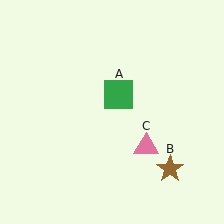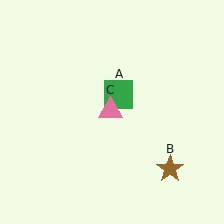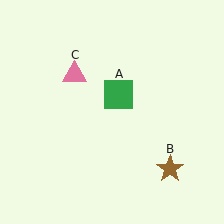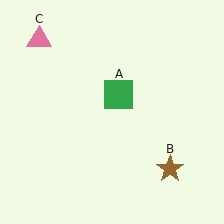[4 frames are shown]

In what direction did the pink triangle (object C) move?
The pink triangle (object C) moved up and to the left.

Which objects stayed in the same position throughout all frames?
Green square (object A) and brown star (object B) remained stationary.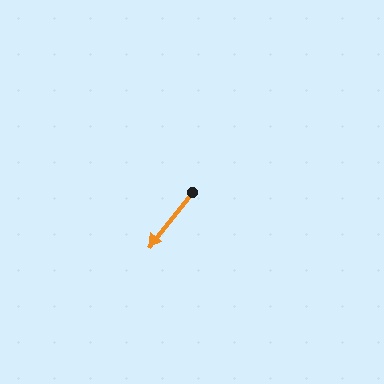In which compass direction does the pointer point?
Southwest.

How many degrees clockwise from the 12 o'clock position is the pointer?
Approximately 218 degrees.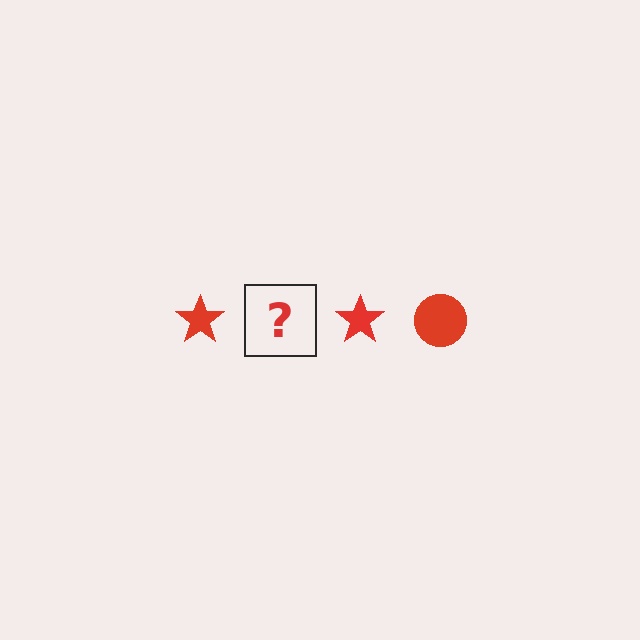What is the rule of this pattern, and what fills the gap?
The rule is that the pattern cycles through star, circle shapes in red. The gap should be filled with a red circle.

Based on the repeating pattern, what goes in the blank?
The blank should be a red circle.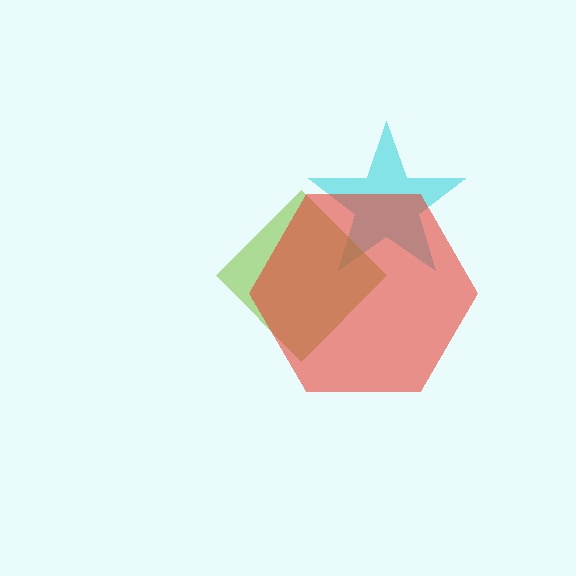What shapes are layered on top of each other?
The layered shapes are: a cyan star, a lime diamond, a red hexagon.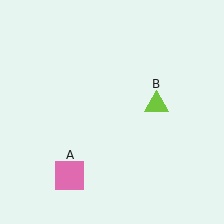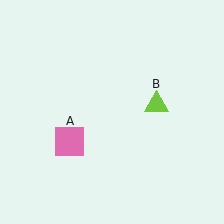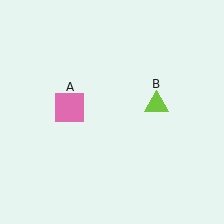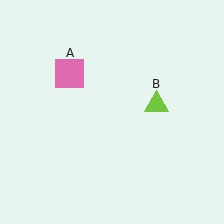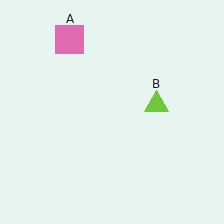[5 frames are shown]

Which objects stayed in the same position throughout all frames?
Lime triangle (object B) remained stationary.